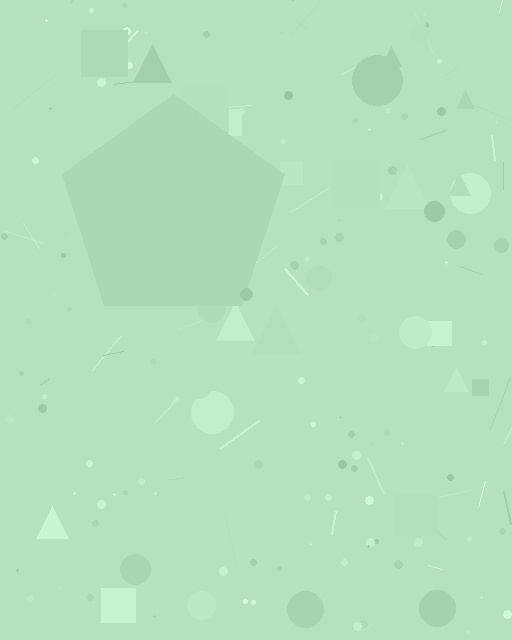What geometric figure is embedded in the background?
A pentagon is embedded in the background.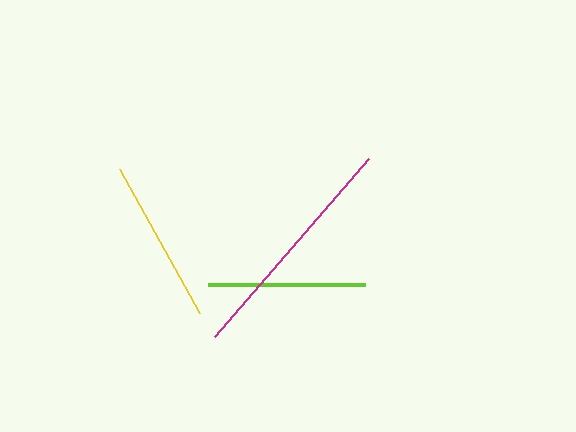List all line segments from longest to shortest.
From longest to shortest: magenta, yellow, lime.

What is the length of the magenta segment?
The magenta segment is approximately 235 pixels long.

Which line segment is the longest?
The magenta line is the longest at approximately 235 pixels.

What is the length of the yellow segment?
The yellow segment is approximately 165 pixels long.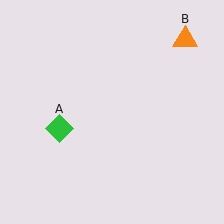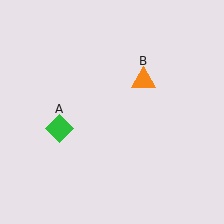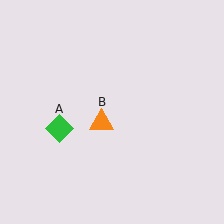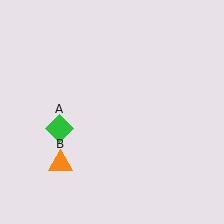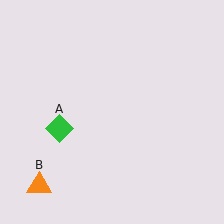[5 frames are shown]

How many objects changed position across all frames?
1 object changed position: orange triangle (object B).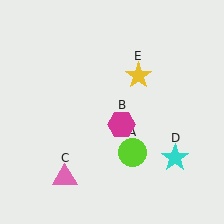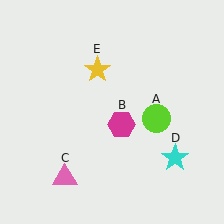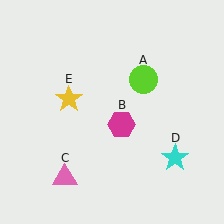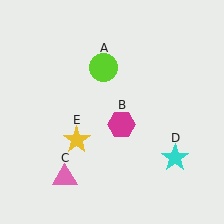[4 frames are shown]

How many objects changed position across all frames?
2 objects changed position: lime circle (object A), yellow star (object E).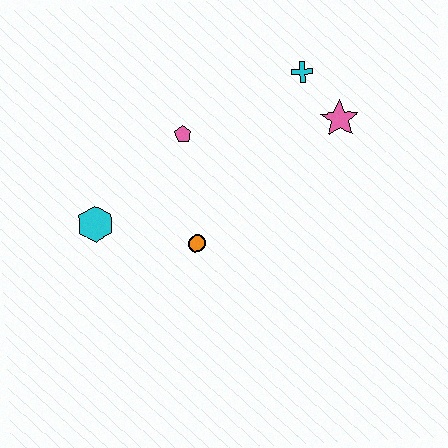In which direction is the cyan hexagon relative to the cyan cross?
The cyan hexagon is to the left of the cyan cross.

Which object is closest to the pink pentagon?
The orange circle is closest to the pink pentagon.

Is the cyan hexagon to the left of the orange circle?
Yes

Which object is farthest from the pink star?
The cyan hexagon is farthest from the pink star.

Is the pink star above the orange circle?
Yes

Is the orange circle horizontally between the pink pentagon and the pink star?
Yes